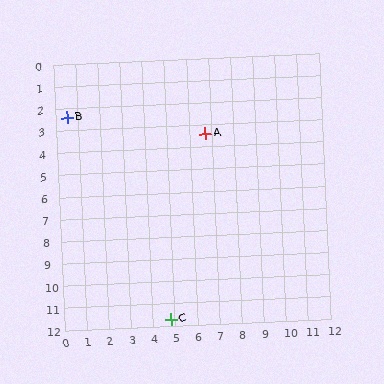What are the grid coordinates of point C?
Point C is at approximately (4.8, 11.7).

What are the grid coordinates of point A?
Point A is at approximately (6.7, 3.4).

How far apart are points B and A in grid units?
Points B and A are about 6.3 grid units apart.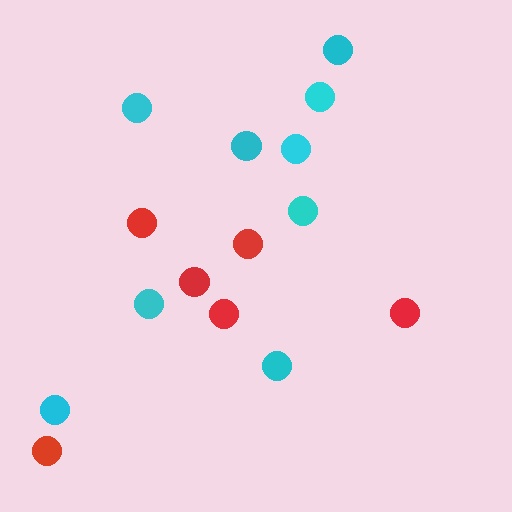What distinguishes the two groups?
There are 2 groups: one group of red circles (6) and one group of cyan circles (9).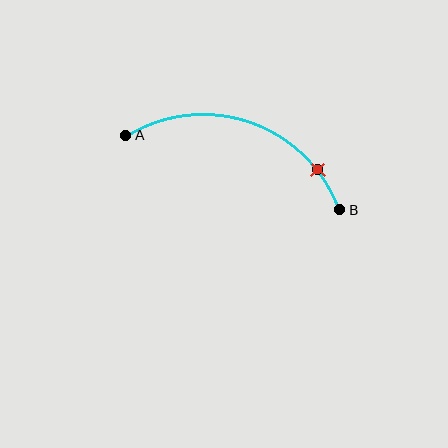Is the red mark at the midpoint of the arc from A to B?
No. The red mark lies on the arc but is closer to endpoint B. The arc midpoint would be at the point on the curve equidistant along the arc from both A and B.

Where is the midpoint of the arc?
The arc midpoint is the point on the curve farthest from the straight line joining A and B. It sits above that line.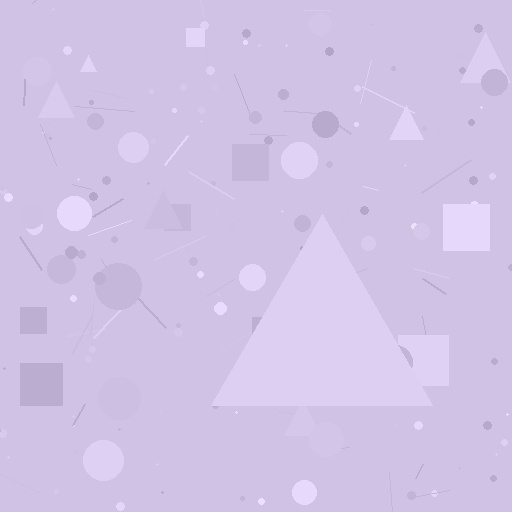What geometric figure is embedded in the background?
A triangle is embedded in the background.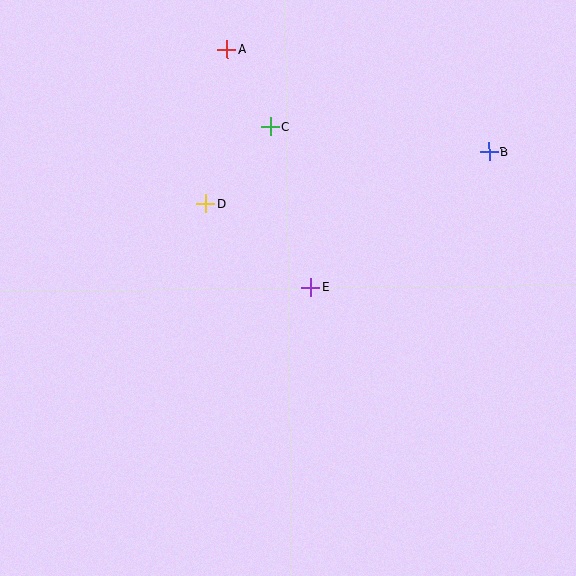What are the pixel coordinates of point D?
Point D is at (206, 204).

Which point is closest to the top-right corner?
Point B is closest to the top-right corner.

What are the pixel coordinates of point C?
Point C is at (271, 127).